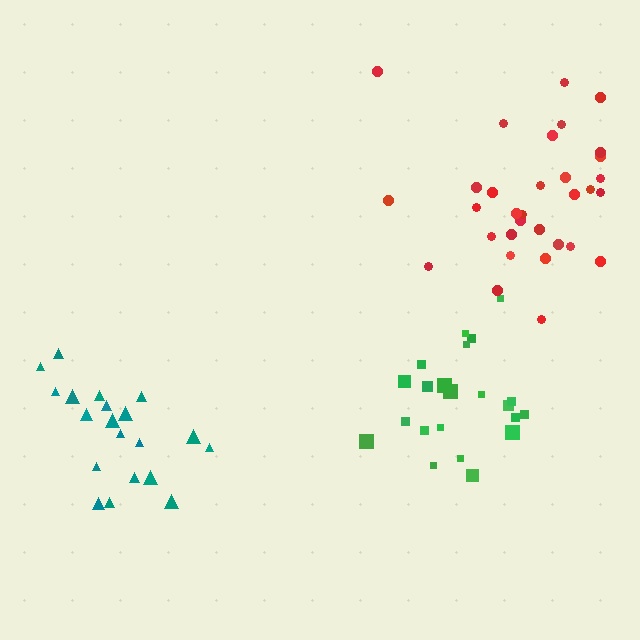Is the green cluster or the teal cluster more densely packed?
Green.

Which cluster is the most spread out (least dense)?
Red.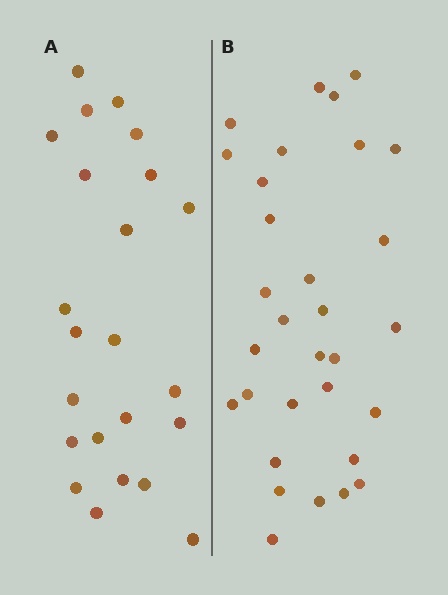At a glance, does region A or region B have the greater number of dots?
Region B (the right region) has more dots.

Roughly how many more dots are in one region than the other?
Region B has roughly 8 or so more dots than region A.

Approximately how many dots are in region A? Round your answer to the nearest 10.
About 20 dots. (The exact count is 23, which rounds to 20.)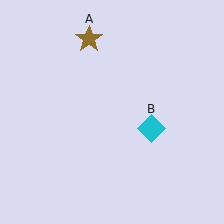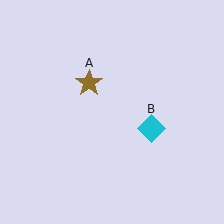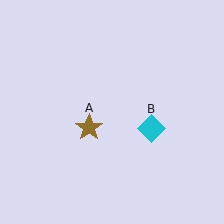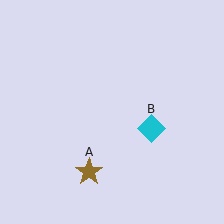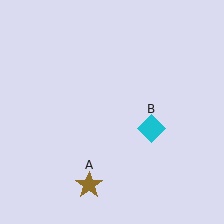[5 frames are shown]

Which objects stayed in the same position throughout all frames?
Cyan diamond (object B) remained stationary.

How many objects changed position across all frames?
1 object changed position: brown star (object A).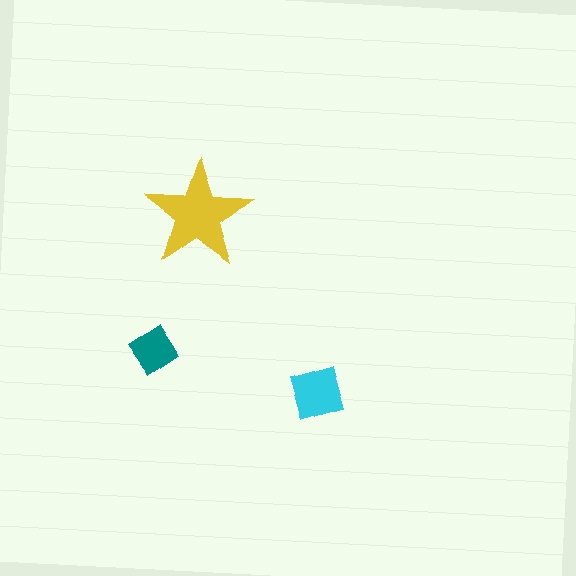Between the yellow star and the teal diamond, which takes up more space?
The yellow star.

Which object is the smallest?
The teal diamond.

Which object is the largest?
The yellow star.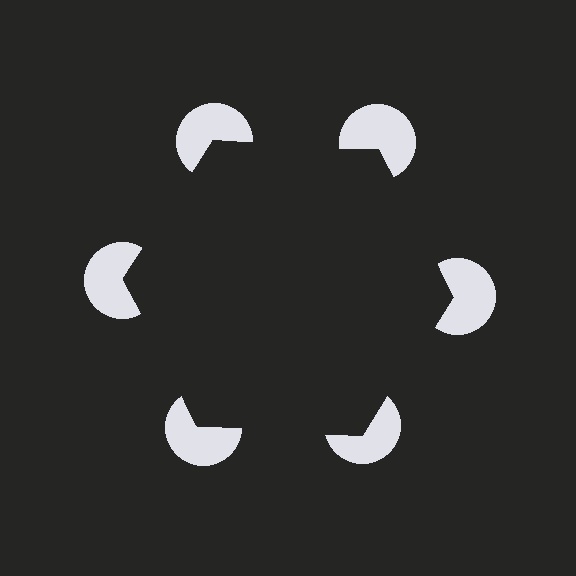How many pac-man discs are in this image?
There are 6 — one at each vertex of the illusory hexagon.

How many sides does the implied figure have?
6 sides.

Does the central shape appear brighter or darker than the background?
It typically appears slightly darker than the background, even though no actual brightness change is drawn.